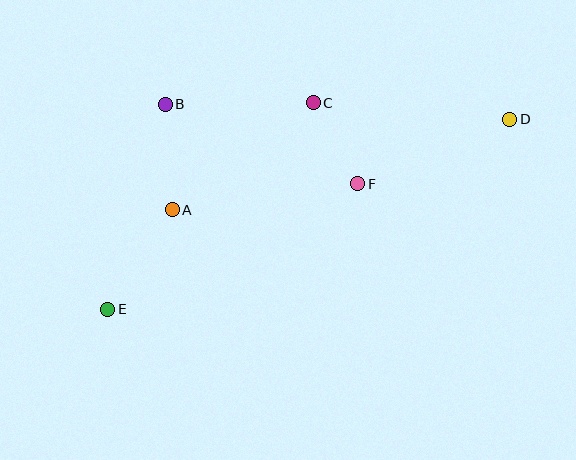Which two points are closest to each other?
Points C and F are closest to each other.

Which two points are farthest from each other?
Points D and E are farthest from each other.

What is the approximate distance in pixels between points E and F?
The distance between E and F is approximately 280 pixels.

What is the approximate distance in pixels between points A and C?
The distance between A and C is approximately 177 pixels.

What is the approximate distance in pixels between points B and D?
The distance between B and D is approximately 344 pixels.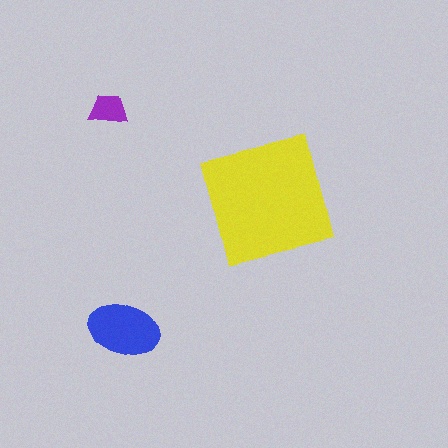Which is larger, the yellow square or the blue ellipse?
The yellow square.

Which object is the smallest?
The purple trapezoid.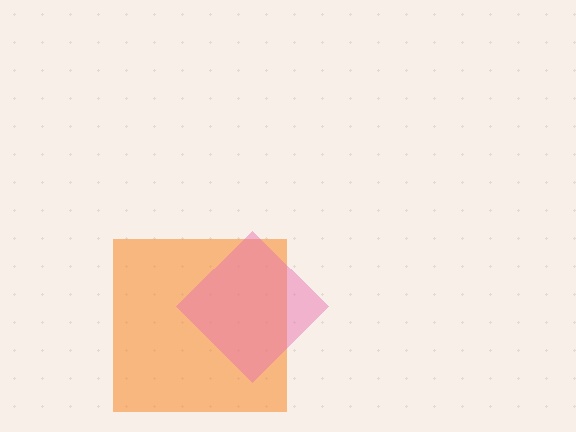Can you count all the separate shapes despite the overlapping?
Yes, there are 2 separate shapes.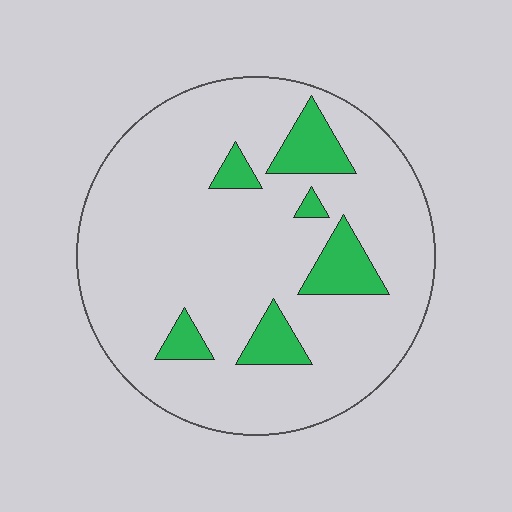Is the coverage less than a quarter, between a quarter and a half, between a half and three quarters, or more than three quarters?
Less than a quarter.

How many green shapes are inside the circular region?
6.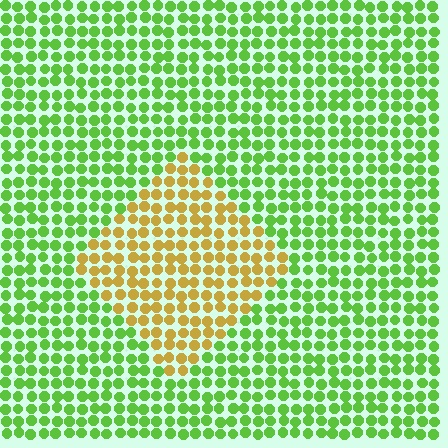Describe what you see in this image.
The image is filled with small lime elements in a uniform arrangement. A diamond-shaped region is visible where the elements are tinted to a slightly different hue, forming a subtle color boundary.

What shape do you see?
I see a diamond.